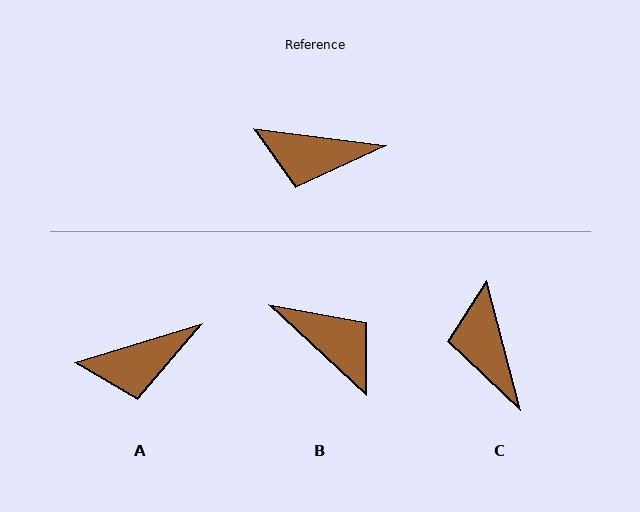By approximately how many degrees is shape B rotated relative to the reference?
Approximately 145 degrees counter-clockwise.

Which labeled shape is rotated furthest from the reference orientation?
B, about 145 degrees away.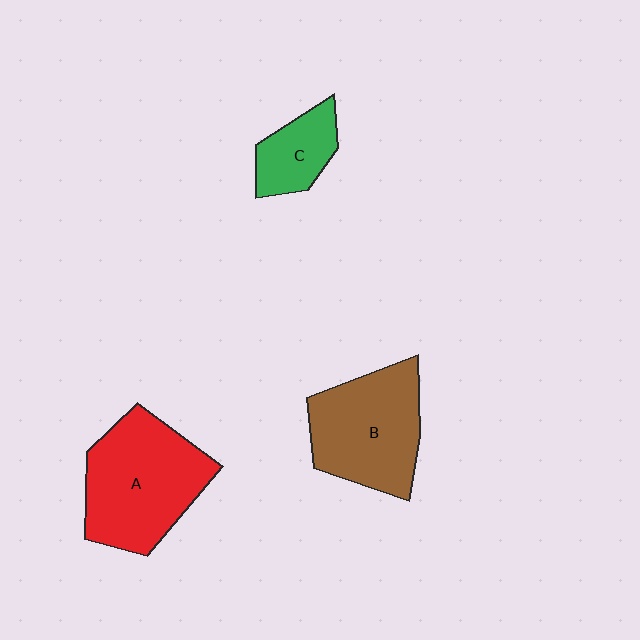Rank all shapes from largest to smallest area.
From largest to smallest: A (red), B (brown), C (green).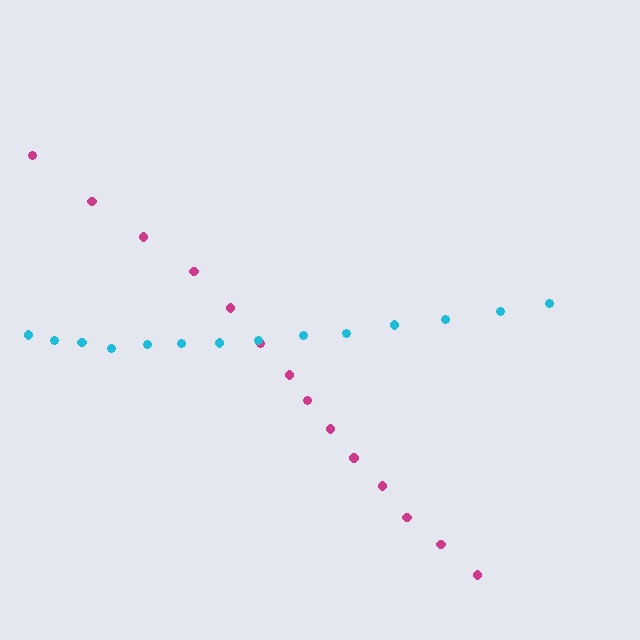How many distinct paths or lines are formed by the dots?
There are 2 distinct paths.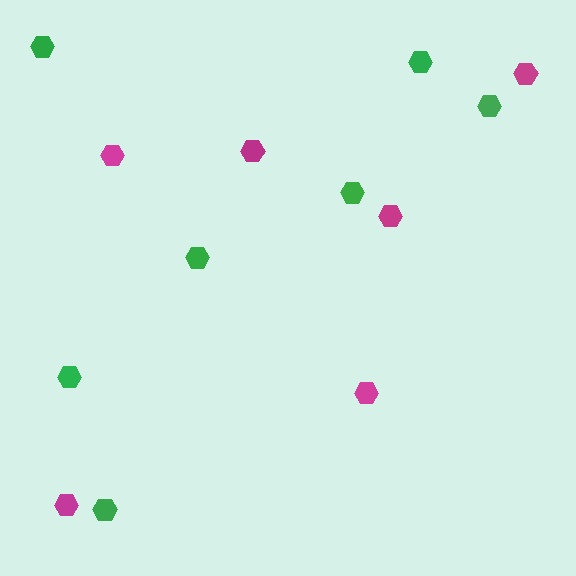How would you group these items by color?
There are 2 groups: one group of green hexagons (7) and one group of magenta hexagons (6).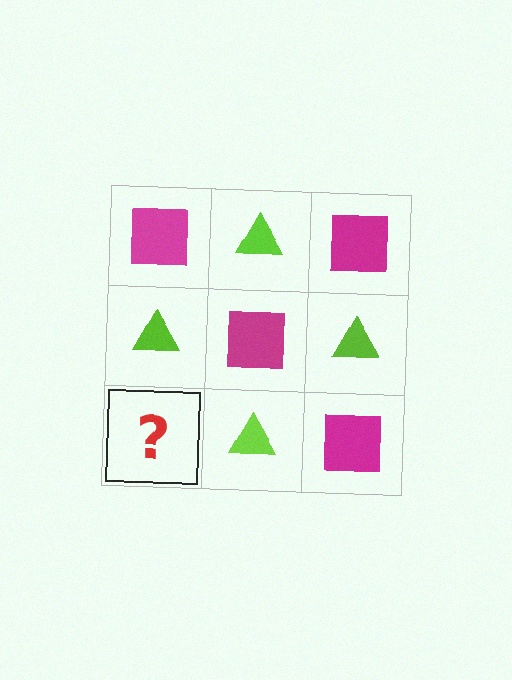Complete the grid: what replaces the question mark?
The question mark should be replaced with a magenta square.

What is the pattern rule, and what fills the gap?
The rule is that it alternates magenta square and lime triangle in a checkerboard pattern. The gap should be filled with a magenta square.